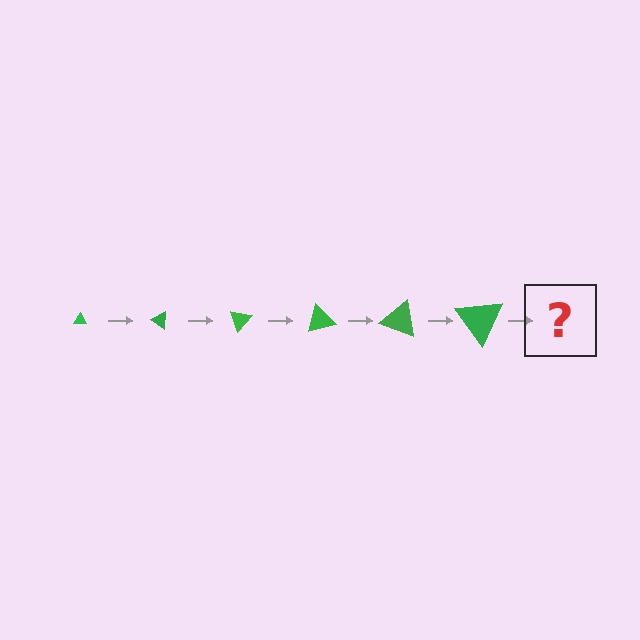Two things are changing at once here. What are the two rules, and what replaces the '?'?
The two rules are that the triangle grows larger each step and it rotates 35 degrees each step. The '?' should be a triangle, larger than the previous one and rotated 210 degrees from the start.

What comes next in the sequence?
The next element should be a triangle, larger than the previous one and rotated 210 degrees from the start.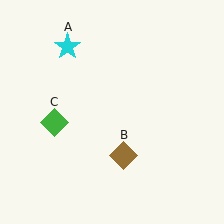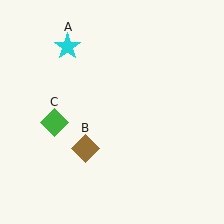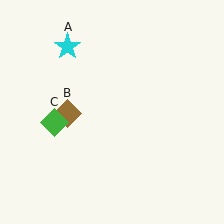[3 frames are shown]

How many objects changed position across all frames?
1 object changed position: brown diamond (object B).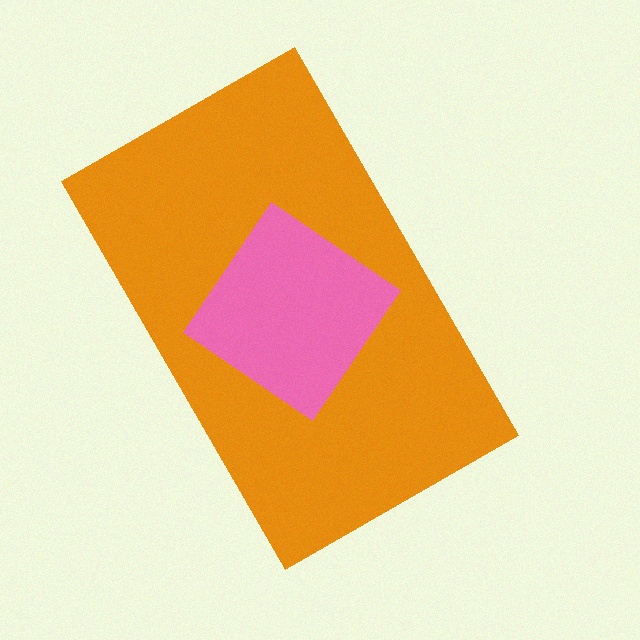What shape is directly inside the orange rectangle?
The pink diamond.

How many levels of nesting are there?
2.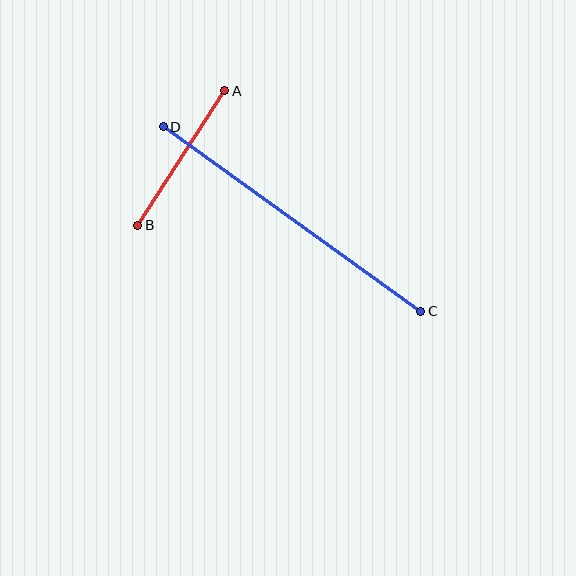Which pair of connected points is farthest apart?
Points C and D are farthest apart.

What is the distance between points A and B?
The distance is approximately 160 pixels.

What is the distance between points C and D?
The distance is approximately 317 pixels.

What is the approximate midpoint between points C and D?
The midpoint is at approximately (292, 219) pixels.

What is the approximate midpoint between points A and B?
The midpoint is at approximately (181, 158) pixels.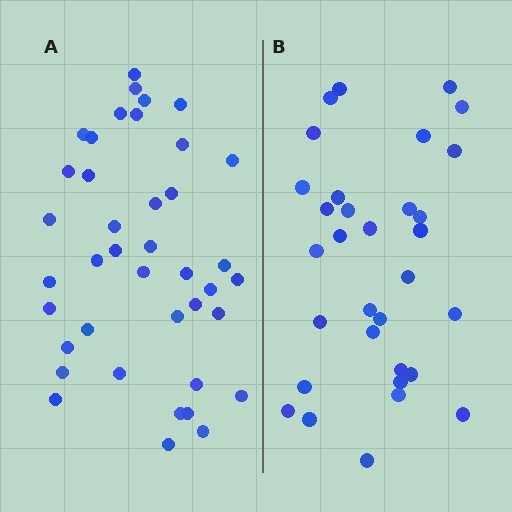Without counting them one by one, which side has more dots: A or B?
Region A (the left region) has more dots.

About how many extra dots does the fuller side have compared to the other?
Region A has roughly 8 or so more dots than region B.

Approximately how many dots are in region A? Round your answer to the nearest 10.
About 40 dots.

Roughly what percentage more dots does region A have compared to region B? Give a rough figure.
About 25% more.